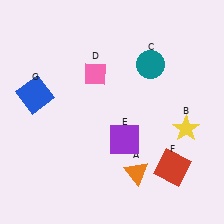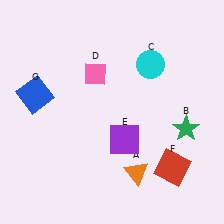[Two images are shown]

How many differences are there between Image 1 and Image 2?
There are 2 differences between the two images.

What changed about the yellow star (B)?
In Image 1, B is yellow. In Image 2, it changed to green.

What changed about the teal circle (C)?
In Image 1, C is teal. In Image 2, it changed to cyan.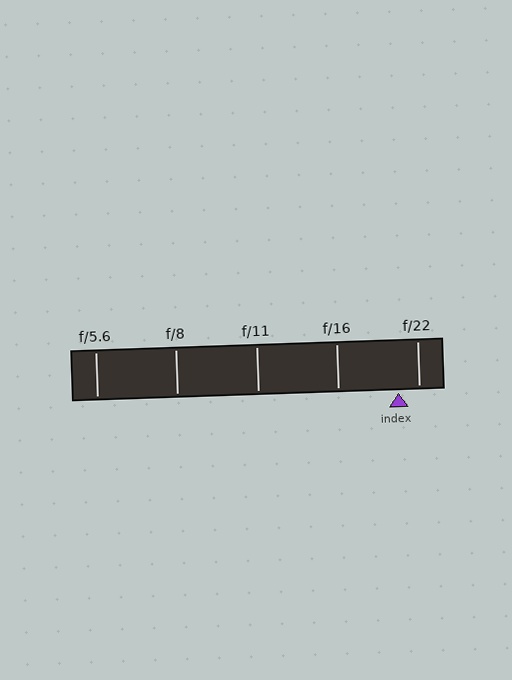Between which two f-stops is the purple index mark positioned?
The index mark is between f/16 and f/22.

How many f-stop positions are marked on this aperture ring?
There are 5 f-stop positions marked.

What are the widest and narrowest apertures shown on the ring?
The widest aperture shown is f/5.6 and the narrowest is f/22.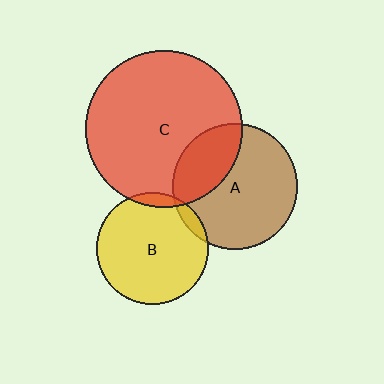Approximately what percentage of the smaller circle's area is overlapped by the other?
Approximately 5%.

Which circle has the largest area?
Circle C (red).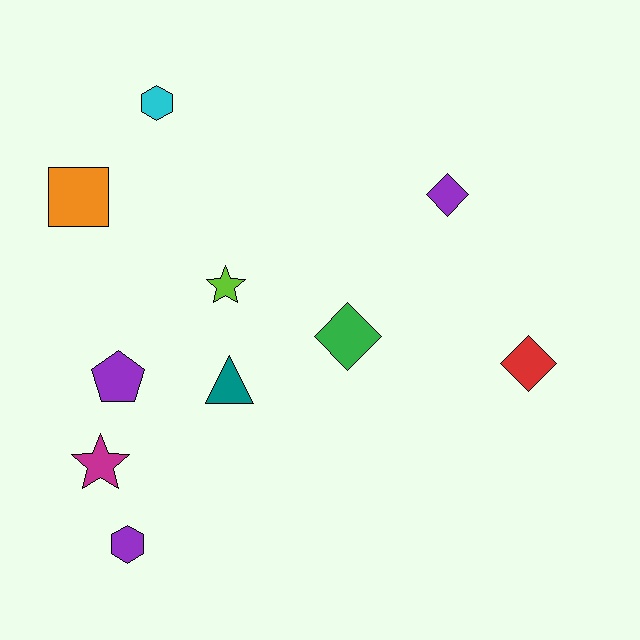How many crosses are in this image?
There are no crosses.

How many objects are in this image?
There are 10 objects.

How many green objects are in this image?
There is 1 green object.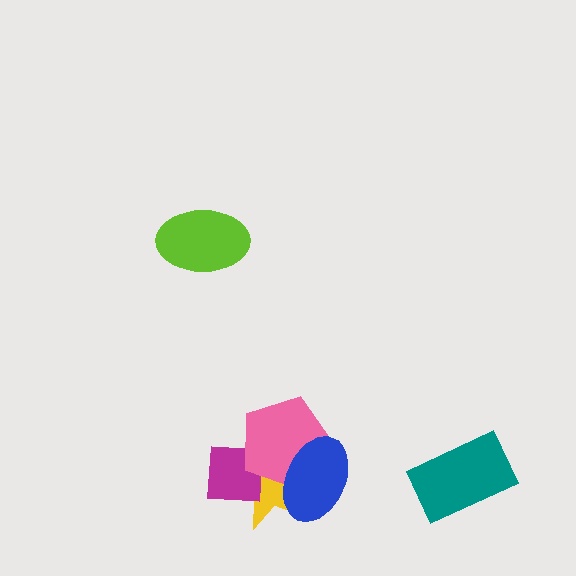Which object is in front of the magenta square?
The pink pentagon is in front of the magenta square.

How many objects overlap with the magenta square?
2 objects overlap with the magenta square.